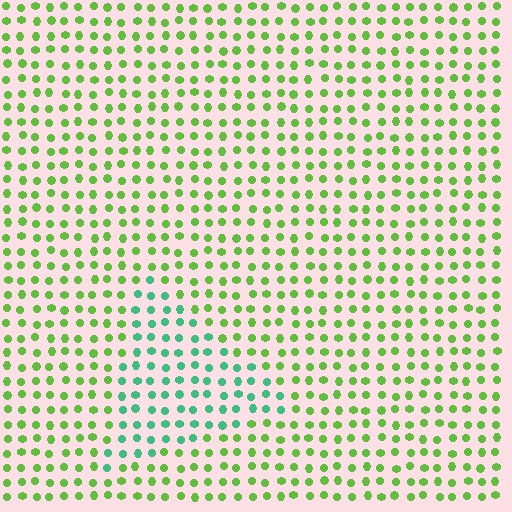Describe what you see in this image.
The image is filled with small lime elements in a uniform arrangement. A triangle-shaped region is visible where the elements are tinted to a slightly different hue, forming a subtle color boundary.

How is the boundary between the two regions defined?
The boundary is defined purely by a slight shift in hue (about 48 degrees). Spacing, size, and orientation are identical on both sides.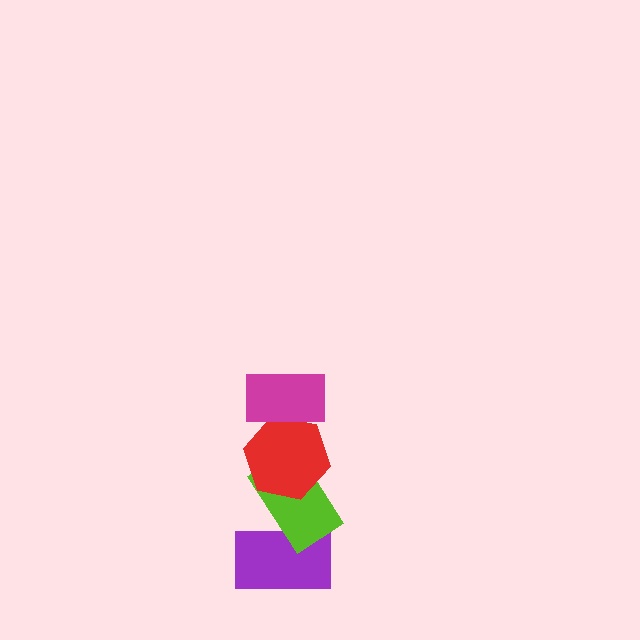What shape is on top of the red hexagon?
The magenta rectangle is on top of the red hexagon.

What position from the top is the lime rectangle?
The lime rectangle is 3rd from the top.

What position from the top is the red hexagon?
The red hexagon is 2nd from the top.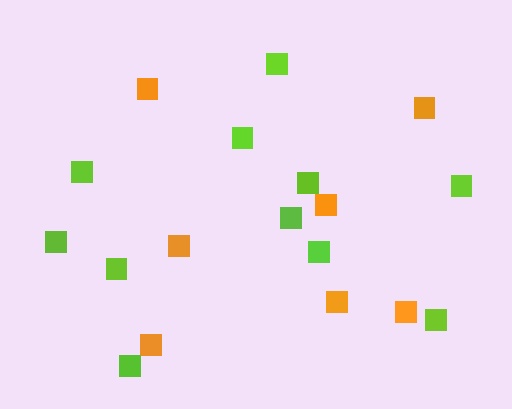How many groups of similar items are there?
There are 2 groups: one group of orange squares (7) and one group of lime squares (11).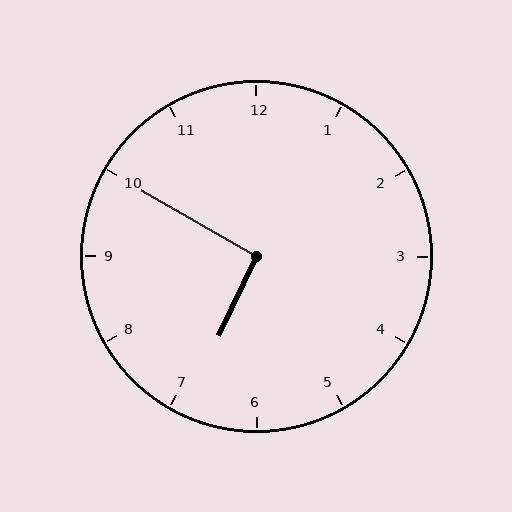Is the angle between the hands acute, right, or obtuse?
It is right.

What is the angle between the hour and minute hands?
Approximately 95 degrees.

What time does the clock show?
6:50.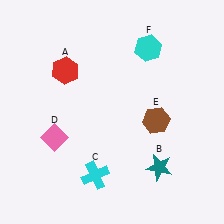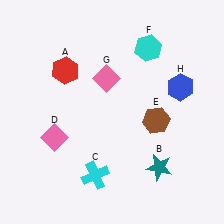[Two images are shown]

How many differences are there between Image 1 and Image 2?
There are 2 differences between the two images.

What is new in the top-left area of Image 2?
A pink diamond (G) was added in the top-left area of Image 2.